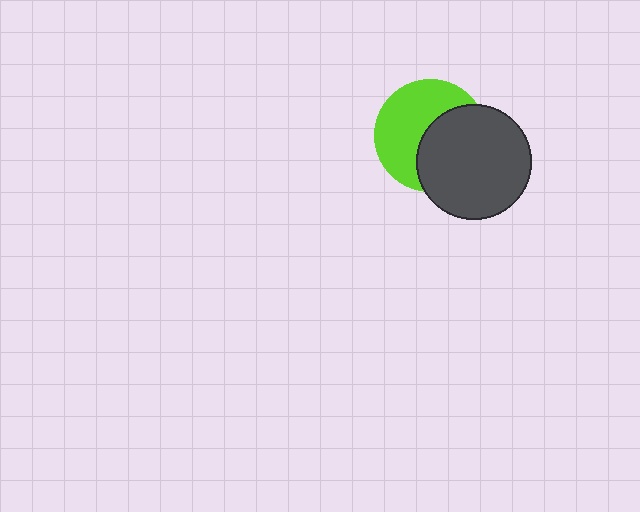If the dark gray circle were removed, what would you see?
You would see the complete lime circle.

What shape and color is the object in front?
The object in front is a dark gray circle.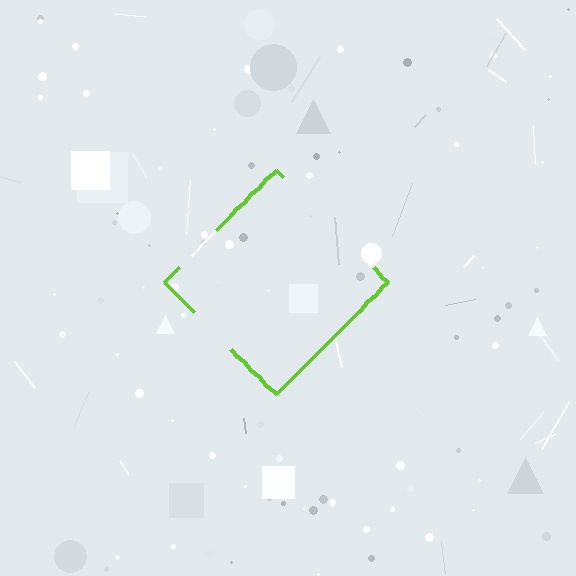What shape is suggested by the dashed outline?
The dashed outline suggests a diamond.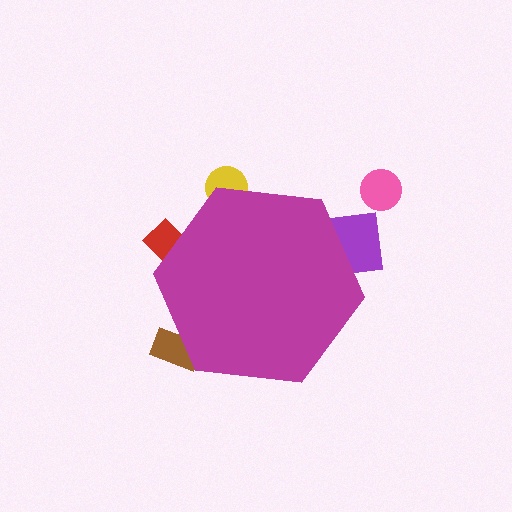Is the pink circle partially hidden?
No, the pink circle is fully visible.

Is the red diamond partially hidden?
Yes, the red diamond is partially hidden behind the magenta hexagon.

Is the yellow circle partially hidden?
Yes, the yellow circle is partially hidden behind the magenta hexagon.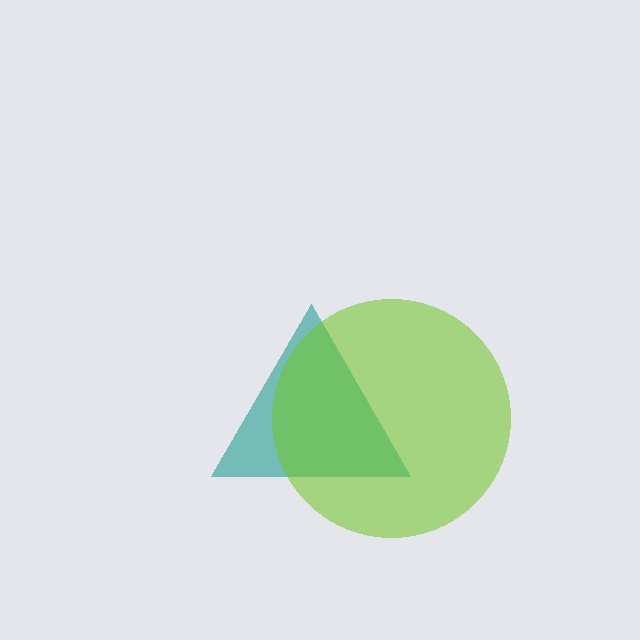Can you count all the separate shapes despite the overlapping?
Yes, there are 2 separate shapes.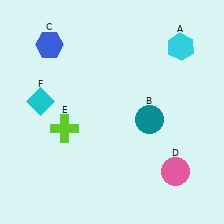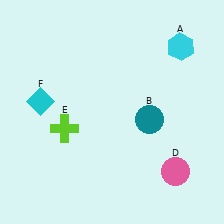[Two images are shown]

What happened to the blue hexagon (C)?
The blue hexagon (C) was removed in Image 2. It was in the top-left area of Image 1.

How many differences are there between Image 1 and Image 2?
There is 1 difference between the two images.